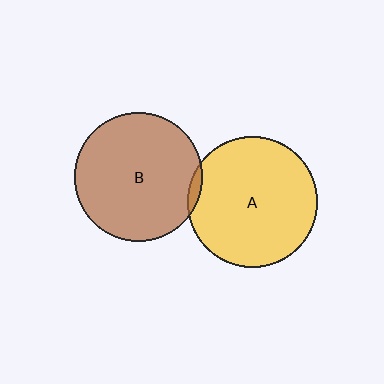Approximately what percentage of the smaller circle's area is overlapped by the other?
Approximately 5%.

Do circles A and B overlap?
Yes.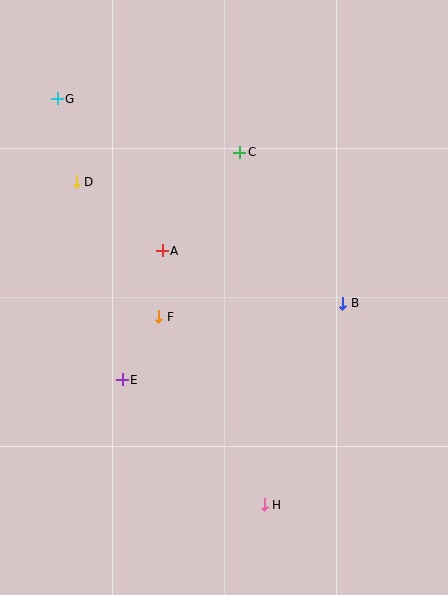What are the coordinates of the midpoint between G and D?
The midpoint between G and D is at (67, 140).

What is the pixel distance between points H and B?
The distance between H and B is 216 pixels.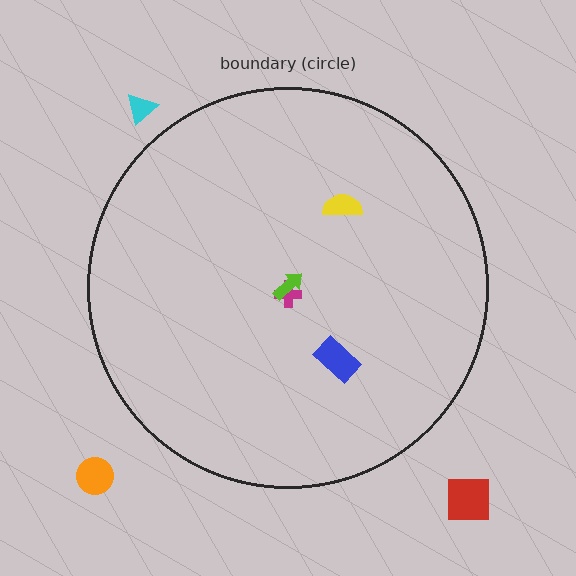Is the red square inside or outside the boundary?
Outside.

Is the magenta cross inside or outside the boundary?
Inside.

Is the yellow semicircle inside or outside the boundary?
Inside.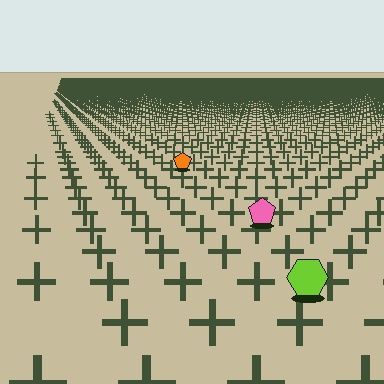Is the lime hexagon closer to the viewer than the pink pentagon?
Yes. The lime hexagon is closer — you can tell from the texture gradient: the ground texture is coarser near it.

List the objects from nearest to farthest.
From nearest to farthest: the lime hexagon, the pink pentagon, the orange pentagon.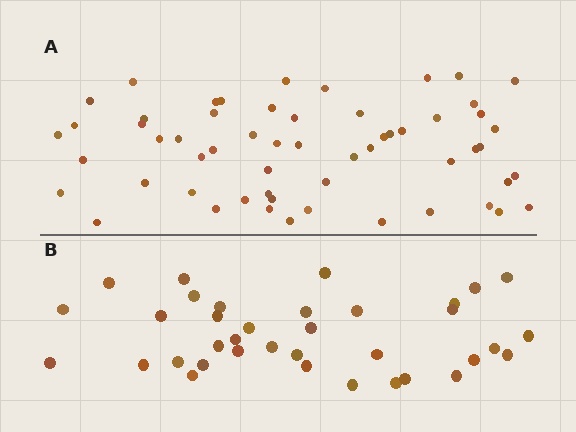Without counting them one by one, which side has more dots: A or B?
Region A (the top region) has more dots.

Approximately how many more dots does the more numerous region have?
Region A has approximately 20 more dots than region B.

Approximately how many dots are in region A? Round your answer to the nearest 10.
About 60 dots. (The exact count is 57, which rounds to 60.)